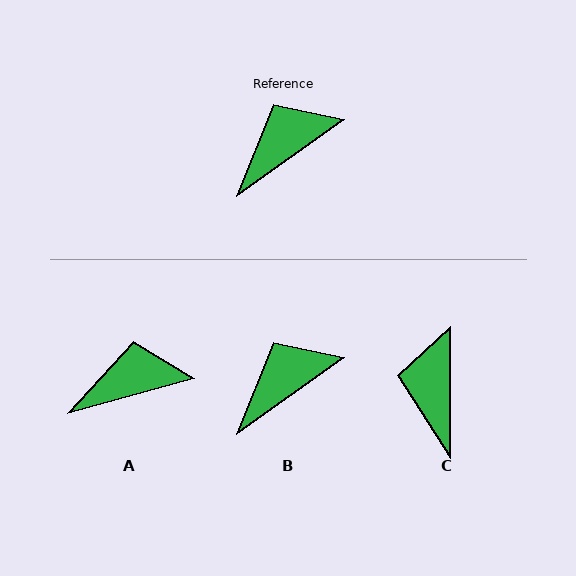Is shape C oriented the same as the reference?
No, it is off by about 55 degrees.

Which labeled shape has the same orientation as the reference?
B.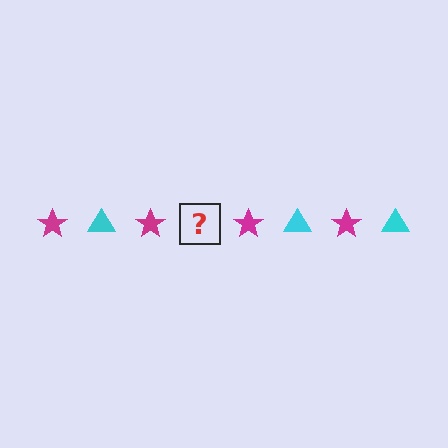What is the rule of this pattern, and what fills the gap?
The rule is that the pattern alternates between magenta star and cyan triangle. The gap should be filled with a cyan triangle.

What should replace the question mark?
The question mark should be replaced with a cyan triangle.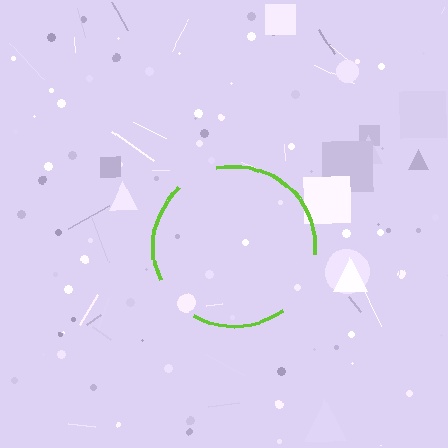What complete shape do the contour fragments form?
The contour fragments form a circle.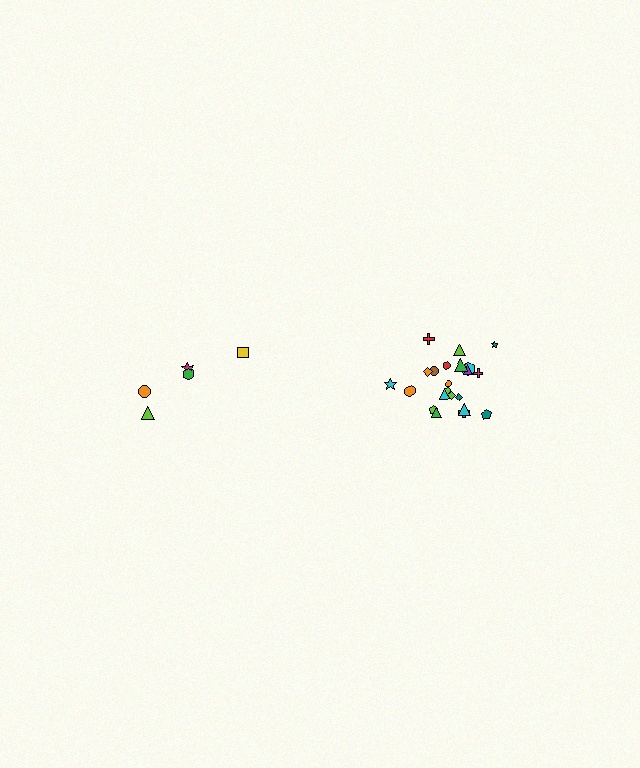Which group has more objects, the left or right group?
The right group.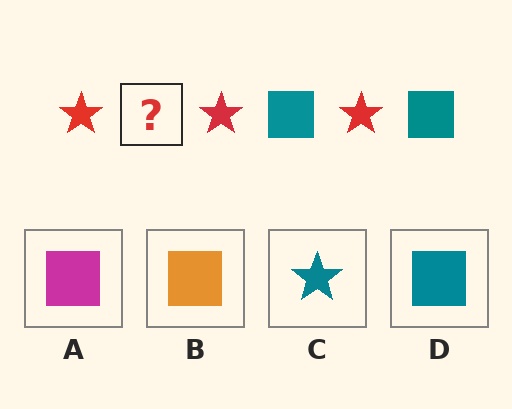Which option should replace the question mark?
Option D.